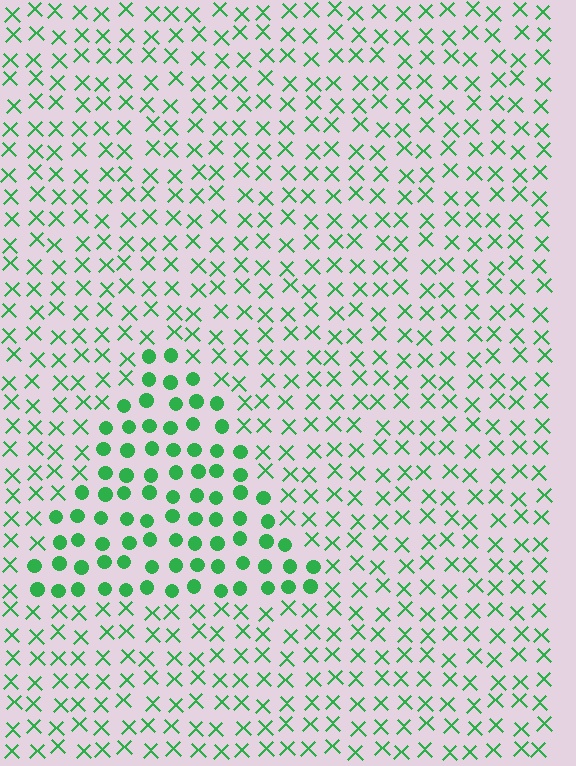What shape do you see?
I see a triangle.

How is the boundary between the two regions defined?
The boundary is defined by a change in element shape: circles inside vs. X marks outside. All elements share the same color and spacing.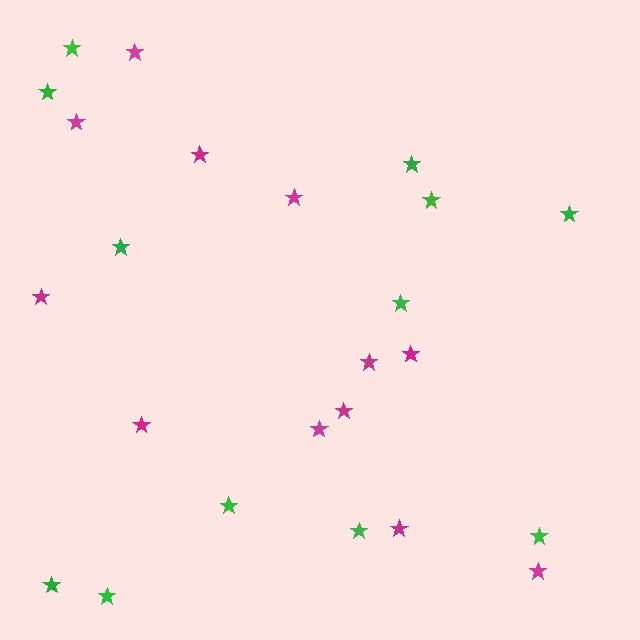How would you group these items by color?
There are 2 groups: one group of green stars (12) and one group of magenta stars (12).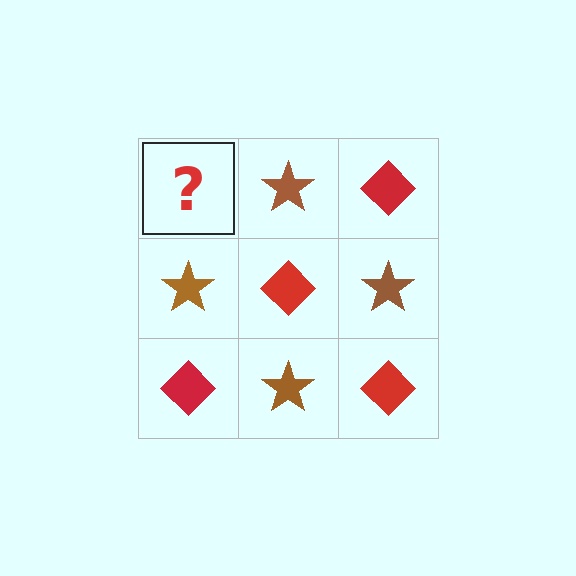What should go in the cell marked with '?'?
The missing cell should contain a red diamond.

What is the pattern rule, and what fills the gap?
The rule is that it alternates red diamond and brown star in a checkerboard pattern. The gap should be filled with a red diamond.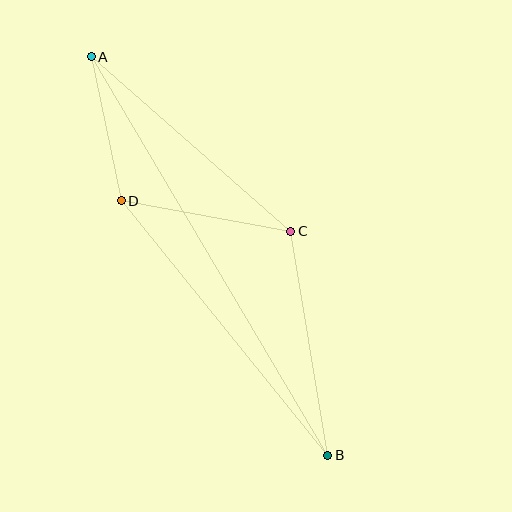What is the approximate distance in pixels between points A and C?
The distance between A and C is approximately 265 pixels.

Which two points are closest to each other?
Points A and D are closest to each other.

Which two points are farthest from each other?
Points A and B are farthest from each other.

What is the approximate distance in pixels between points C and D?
The distance between C and D is approximately 172 pixels.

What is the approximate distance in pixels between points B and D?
The distance between B and D is approximately 327 pixels.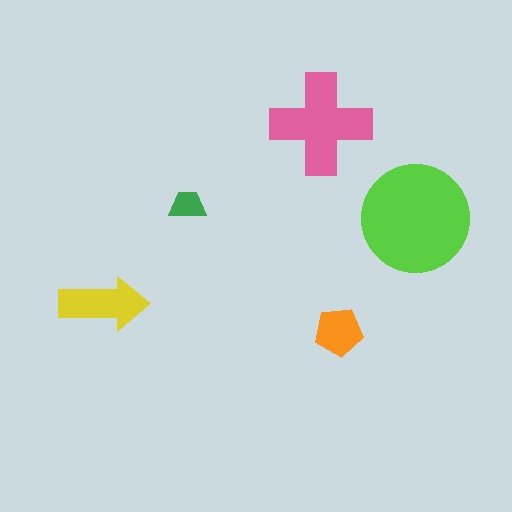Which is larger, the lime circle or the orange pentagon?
The lime circle.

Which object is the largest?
The lime circle.